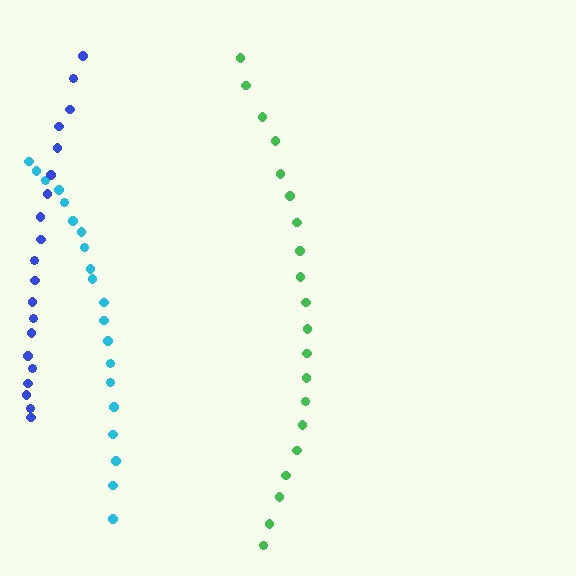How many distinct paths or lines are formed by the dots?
There are 3 distinct paths.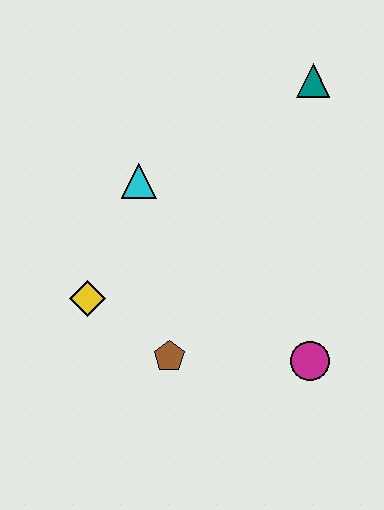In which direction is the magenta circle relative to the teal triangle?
The magenta circle is below the teal triangle.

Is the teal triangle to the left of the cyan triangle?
No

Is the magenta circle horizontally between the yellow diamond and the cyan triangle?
No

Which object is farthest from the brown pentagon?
The teal triangle is farthest from the brown pentagon.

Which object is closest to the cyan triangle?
The yellow diamond is closest to the cyan triangle.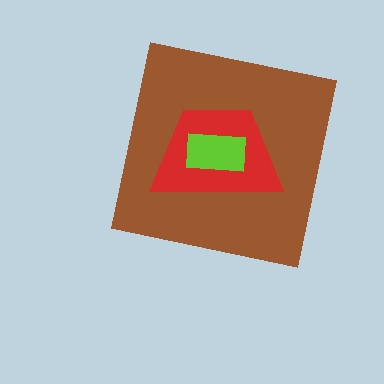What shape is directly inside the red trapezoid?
The lime rectangle.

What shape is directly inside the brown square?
The red trapezoid.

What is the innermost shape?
The lime rectangle.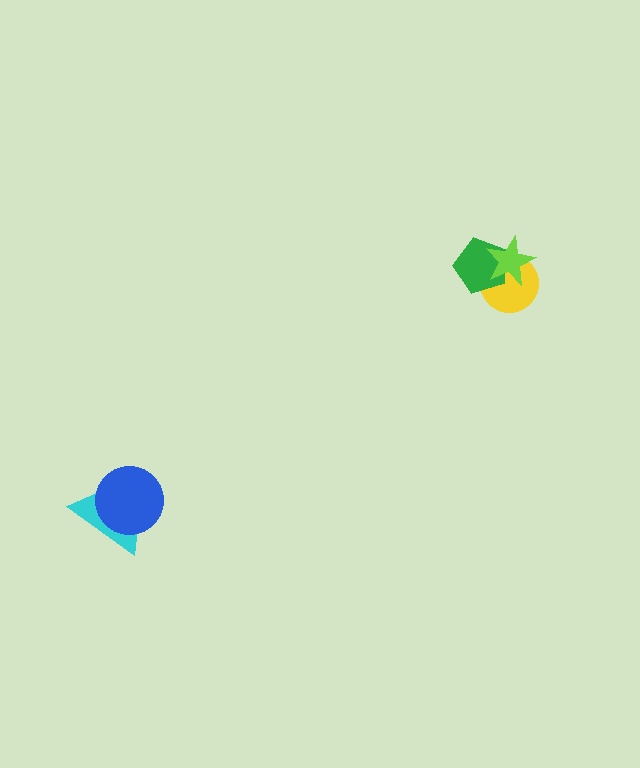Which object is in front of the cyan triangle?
The blue circle is in front of the cyan triangle.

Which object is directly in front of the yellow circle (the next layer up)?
The green pentagon is directly in front of the yellow circle.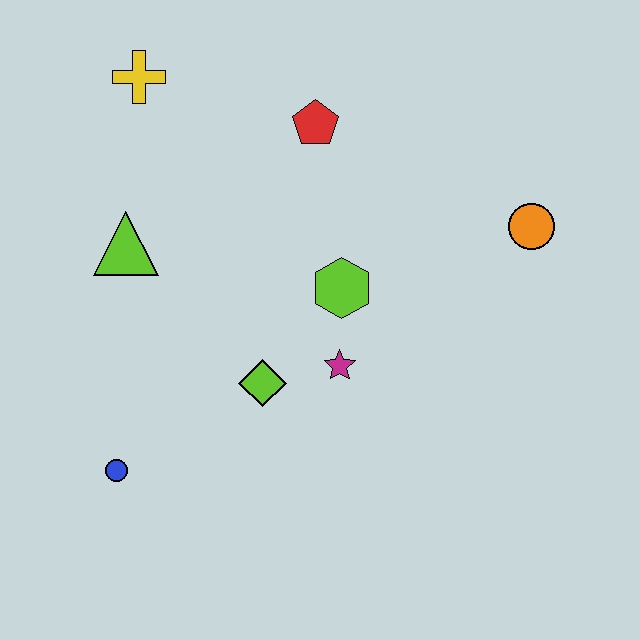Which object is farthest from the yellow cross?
The orange circle is farthest from the yellow cross.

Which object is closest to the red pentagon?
The lime hexagon is closest to the red pentagon.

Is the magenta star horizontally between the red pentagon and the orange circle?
Yes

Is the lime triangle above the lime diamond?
Yes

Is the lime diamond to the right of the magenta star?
No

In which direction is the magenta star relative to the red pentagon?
The magenta star is below the red pentagon.